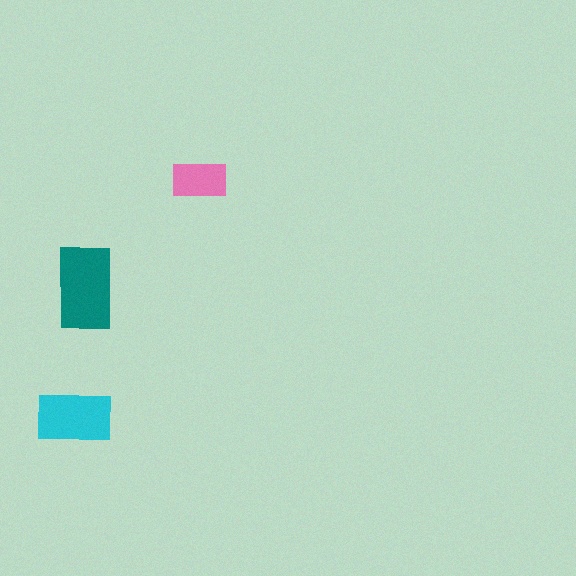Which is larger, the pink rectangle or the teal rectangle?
The teal one.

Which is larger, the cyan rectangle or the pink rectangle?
The cyan one.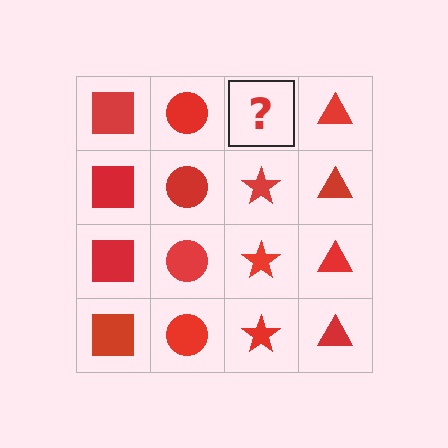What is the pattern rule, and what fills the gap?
The rule is that each column has a consistent shape. The gap should be filled with a red star.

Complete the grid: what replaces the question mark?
The question mark should be replaced with a red star.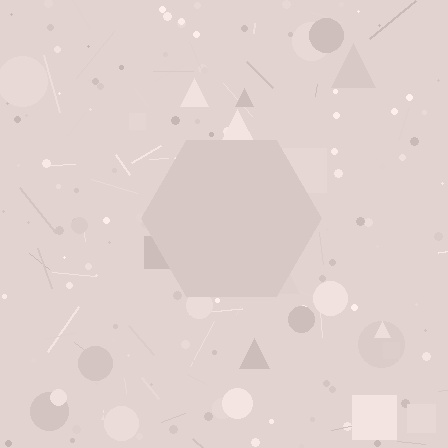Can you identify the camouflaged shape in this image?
The camouflaged shape is a hexagon.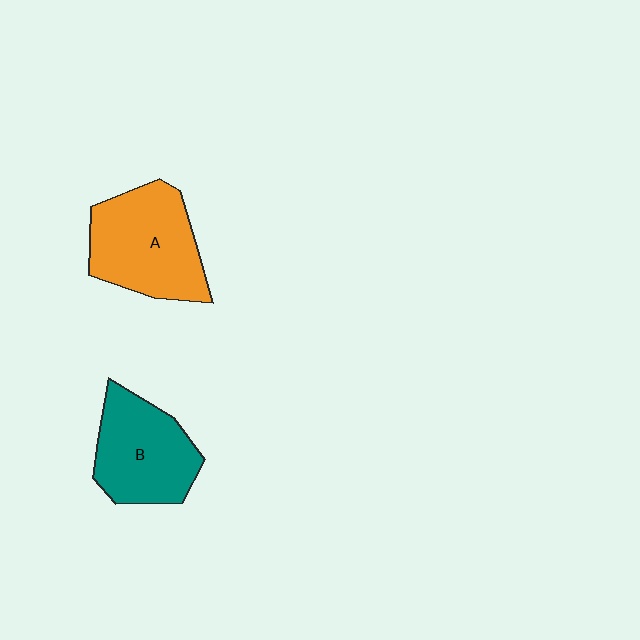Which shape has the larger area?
Shape A (orange).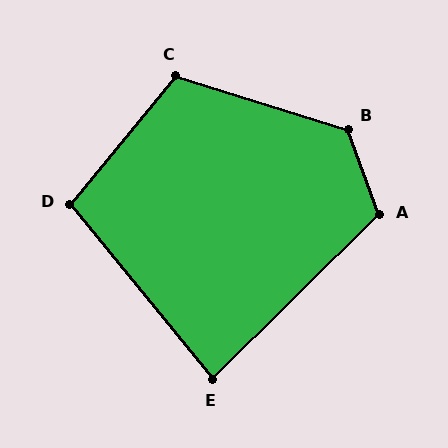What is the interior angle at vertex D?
Approximately 101 degrees (obtuse).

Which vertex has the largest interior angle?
B, at approximately 128 degrees.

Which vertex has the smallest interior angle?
E, at approximately 85 degrees.